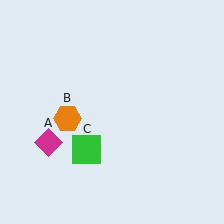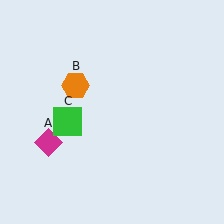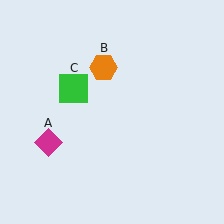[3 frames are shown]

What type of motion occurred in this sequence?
The orange hexagon (object B), green square (object C) rotated clockwise around the center of the scene.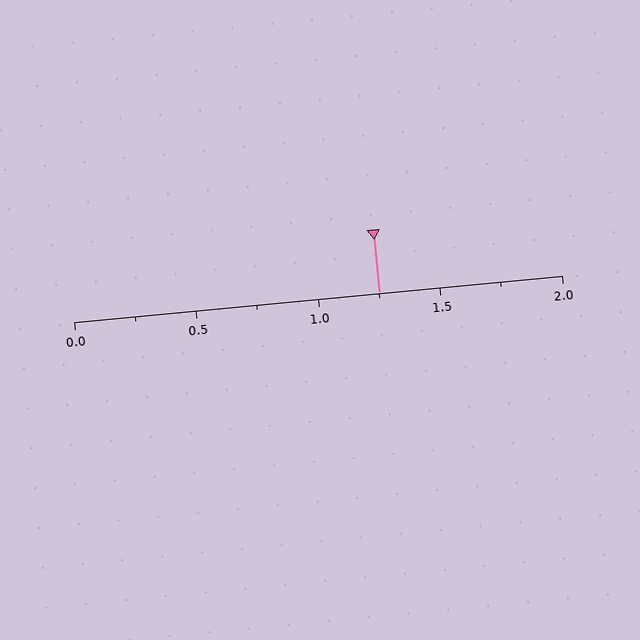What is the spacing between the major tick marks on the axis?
The major ticks are spaced 0.5 apart.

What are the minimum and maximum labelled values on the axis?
The axis runs from 0.0 to 2.0.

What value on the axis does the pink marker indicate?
The marker indicates approximately 1.25.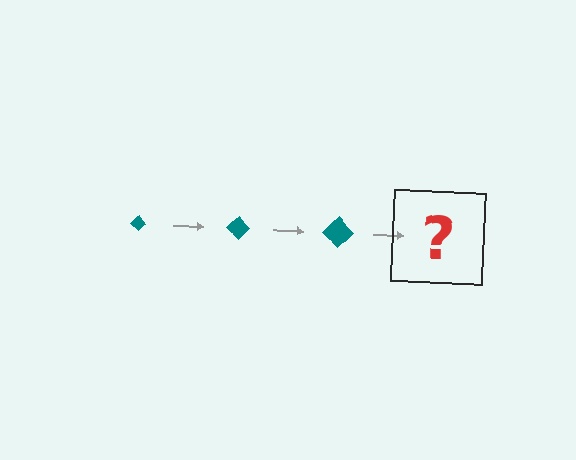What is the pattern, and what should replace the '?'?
The pattern is that the diamond gets progressively larger each step. The '?' should be a teal diamond, larger than the previous one.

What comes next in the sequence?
The next element should be a teal diamond, larger than the previous one.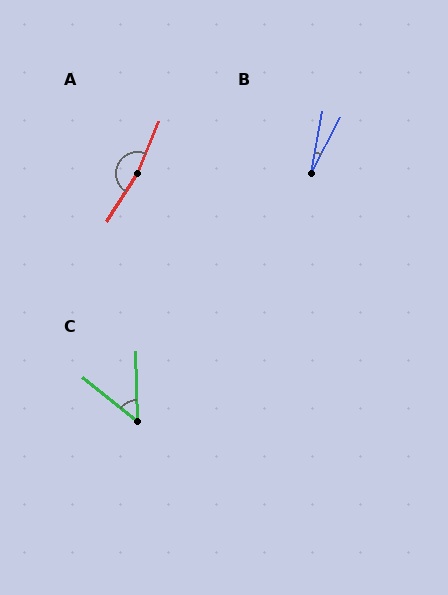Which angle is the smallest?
B, at approximately 17 degrees.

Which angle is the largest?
A, at approximately 170 degrees.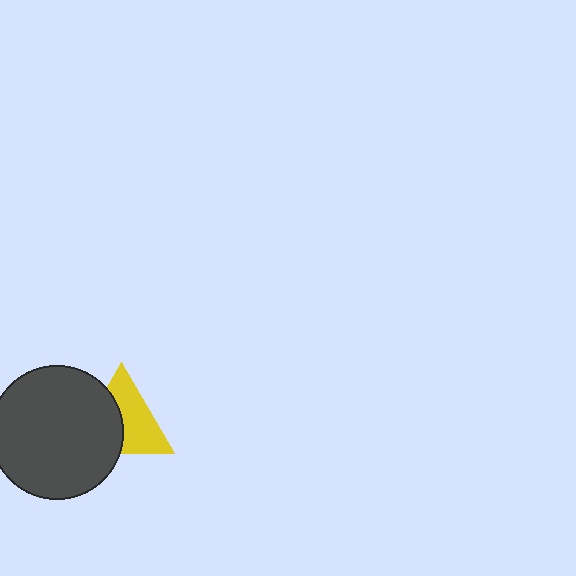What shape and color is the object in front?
The object in front is a dark gray circle.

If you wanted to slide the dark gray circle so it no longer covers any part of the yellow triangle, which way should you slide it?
Slide it left — that is the most direct way to separate the two shapes.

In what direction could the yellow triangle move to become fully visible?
The yellow triangle could move right. That would shift it out from behind the dark gray circle entirely.